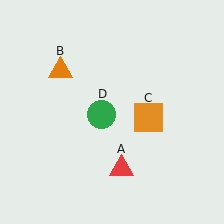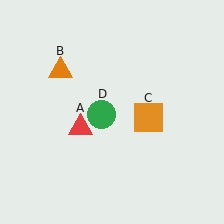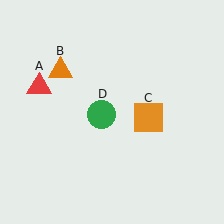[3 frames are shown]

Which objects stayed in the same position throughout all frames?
Orange triangle (object B) and orange square (object C) and green circle (object D) remained stationary.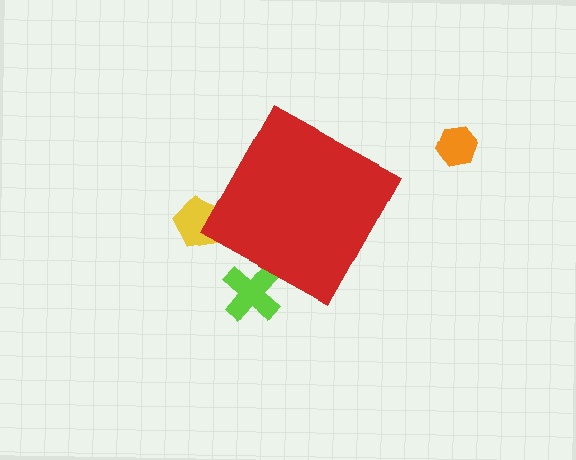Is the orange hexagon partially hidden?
No, the orange hexagon is fully visible.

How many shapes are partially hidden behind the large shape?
2 shapes are partially hidden.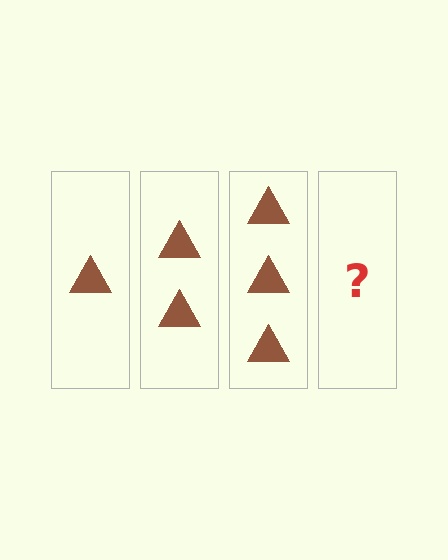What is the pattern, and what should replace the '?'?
The pattern is that each step adds one more triangle. The '?' should be 4 triangles.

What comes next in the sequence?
The next element should be 4 triangles.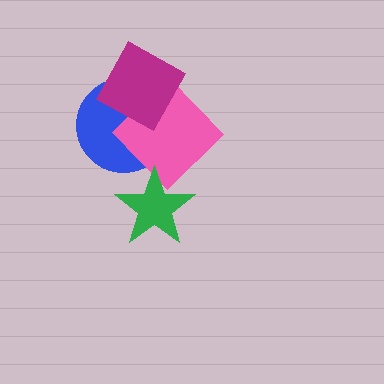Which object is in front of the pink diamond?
The magenta diamond is in front of the pink diamond.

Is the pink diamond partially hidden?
Yes, it is partially covered by another shape.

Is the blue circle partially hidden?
Yes, it is partially covered by another shape.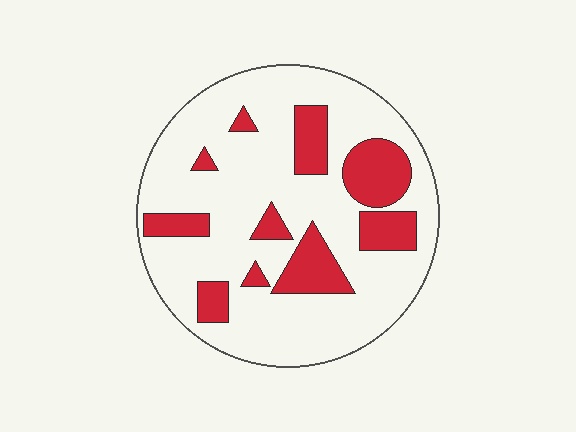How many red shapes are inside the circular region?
10.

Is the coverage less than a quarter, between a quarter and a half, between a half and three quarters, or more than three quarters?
Less than a quarter.